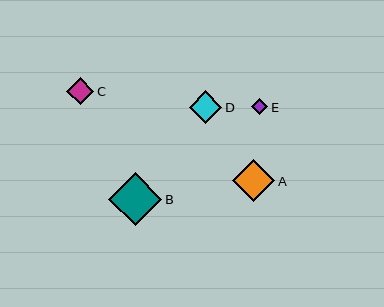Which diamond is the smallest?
Diamond E is the smallest with a size of approximately 16 pixels.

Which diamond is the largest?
Diamond B is the largest with a size of approximately 53 pixels.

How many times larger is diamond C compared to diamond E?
Diamond C is approximately 1.7 times the size of diamond E.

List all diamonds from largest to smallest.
From largest to smallest: B, A, D, C, E.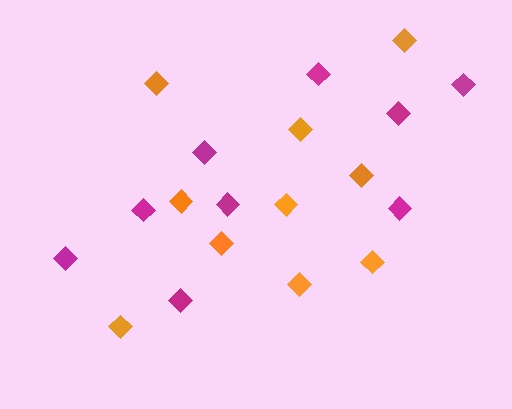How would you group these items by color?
There are 2 groups: one group of magenta diamonds (9) and one group of orange diamonds (10).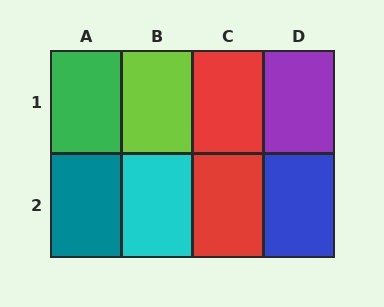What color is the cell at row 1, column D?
Purple.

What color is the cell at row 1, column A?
Green.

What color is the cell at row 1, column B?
Lime.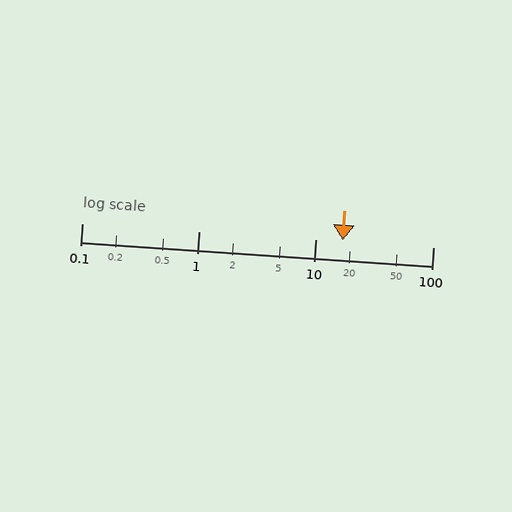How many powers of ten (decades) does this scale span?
The scale spans 3 decades, from 0.1 to 100.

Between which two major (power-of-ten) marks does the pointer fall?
The pointer is between 10 and 100.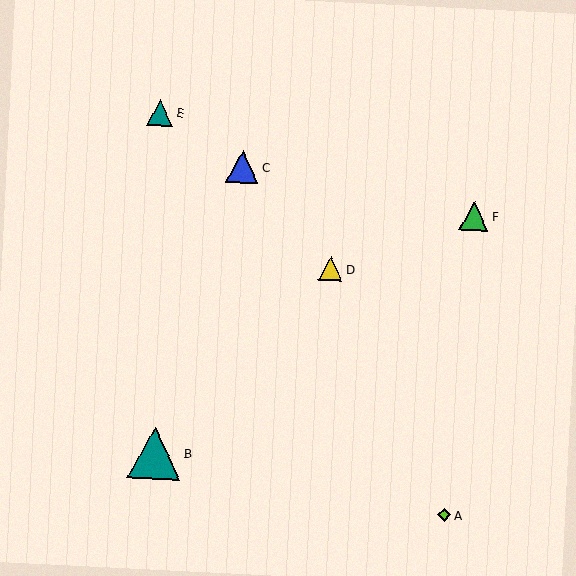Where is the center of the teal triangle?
The center of the teal triangle is at (154, 453).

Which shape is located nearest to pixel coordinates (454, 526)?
The lime diamond (labeled A) at (444, 515) is nearest to that location.